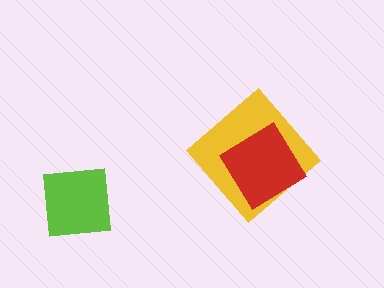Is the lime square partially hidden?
No, no other shape covers it.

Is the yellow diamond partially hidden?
Yes, it is partially covered by another shape.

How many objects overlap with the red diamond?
1 object overlaps with the red diamond.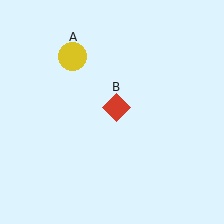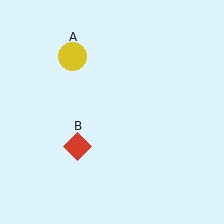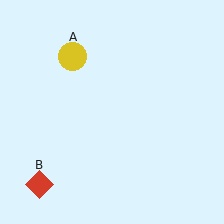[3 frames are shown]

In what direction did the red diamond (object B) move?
The red diamond (object B) moved down and to the left.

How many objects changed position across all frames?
1 object changed position: red diamond (object B).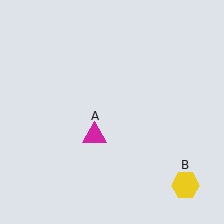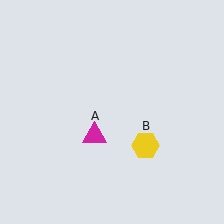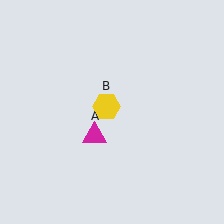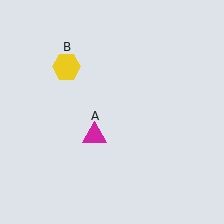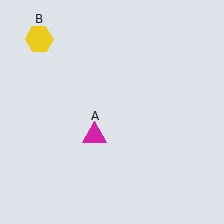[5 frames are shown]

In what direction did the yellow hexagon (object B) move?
The yellow hexagon (object B) moved up and to the left.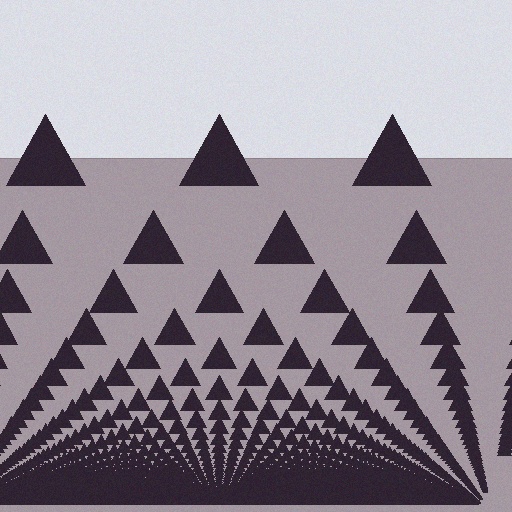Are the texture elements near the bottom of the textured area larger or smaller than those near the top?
Smaller. The gradient is inverted — elements near the bottom are smaller and denser.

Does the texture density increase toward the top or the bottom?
Density increases toward the bottom.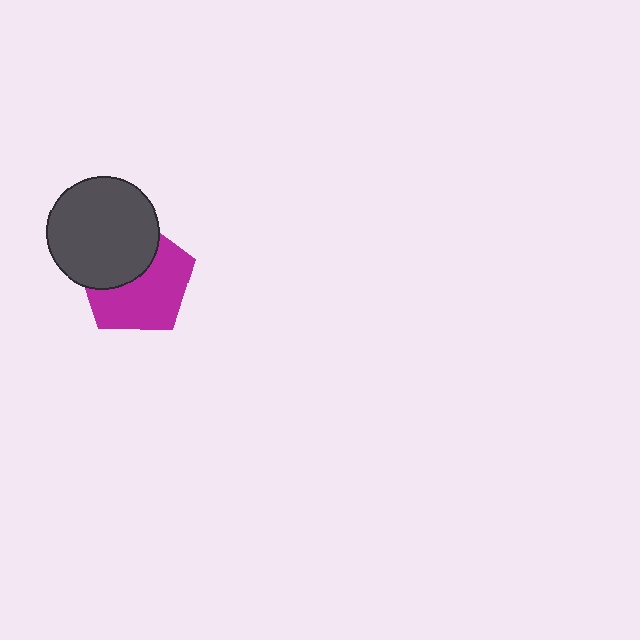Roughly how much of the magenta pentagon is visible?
About half of it is visible (roughly 58%).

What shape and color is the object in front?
The object in front is a dark gray circle.